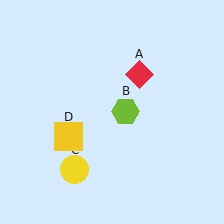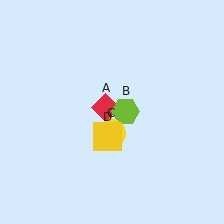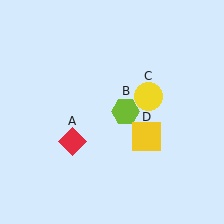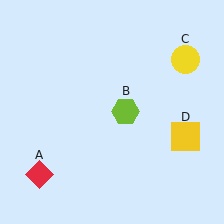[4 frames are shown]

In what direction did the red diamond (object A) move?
The red diamond (object A) moved down and to the left.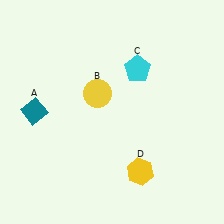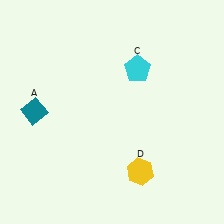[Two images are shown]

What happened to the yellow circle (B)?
The yellow circle (B) was removed in Image 2. It was in the top-left area of Image 1.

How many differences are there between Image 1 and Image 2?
There is 1 difference between the two images.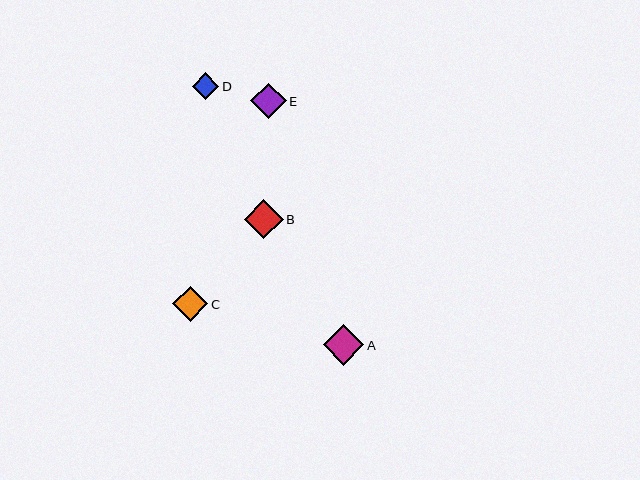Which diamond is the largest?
Diamond A is the largest with a size of approximately 41 pixels.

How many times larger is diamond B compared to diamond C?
Diamond B is approximately 1.1 times the size of diamond C.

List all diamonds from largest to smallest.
From largest to smallest: A, B, E, C, D.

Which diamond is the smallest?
Diamond D is the smallest with a size of approximately 27 pixels.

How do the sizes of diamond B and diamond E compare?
Diamond B and diamond E are approximately the same size.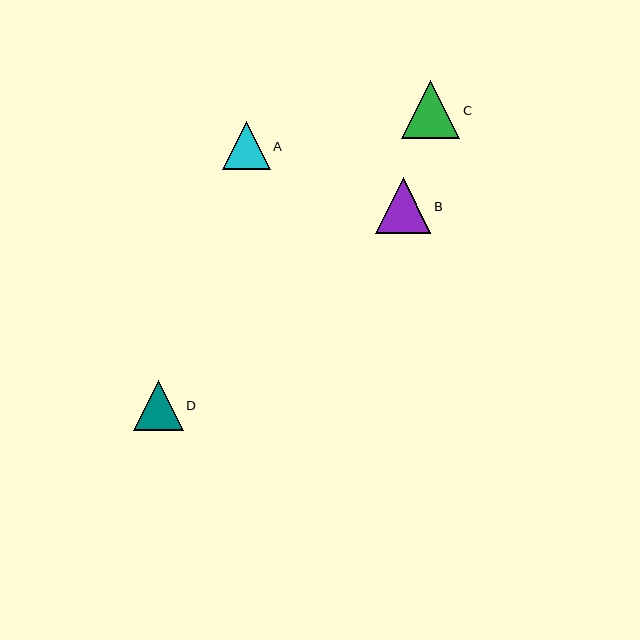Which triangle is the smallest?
Triangle A is the smallest with a size of approximately 48 pixels.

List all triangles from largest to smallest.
From largest to smallest: C, B, D, A.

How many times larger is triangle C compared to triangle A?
Triangle C is approximately 1.2 times the size of triangle A.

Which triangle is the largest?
Triangle C is the largest with a size of approximately 58 pixels.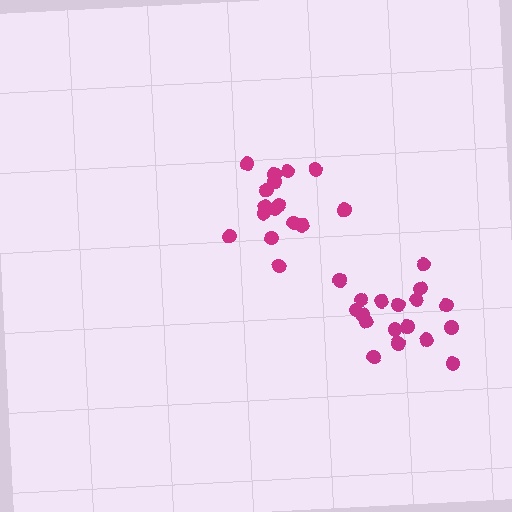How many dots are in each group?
Group 1: 18 dots, Group 2: 17 dots (35 total).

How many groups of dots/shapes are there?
There are 2 groups.